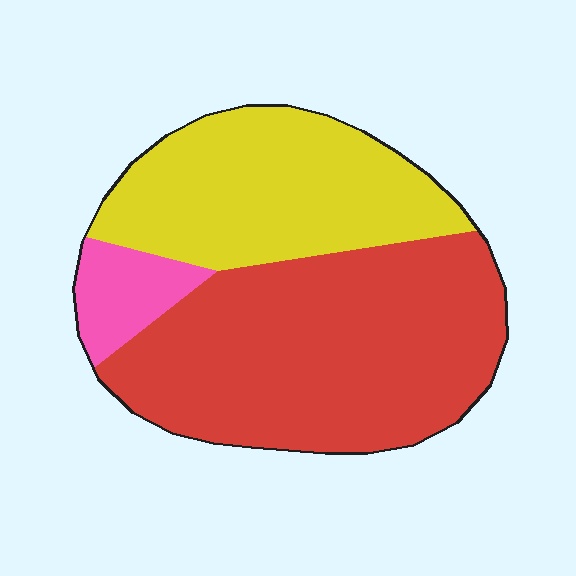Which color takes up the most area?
Red, at roughly 55%.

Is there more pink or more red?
Red.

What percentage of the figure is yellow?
Yellow takes up about three eighths (3/8) of the figure.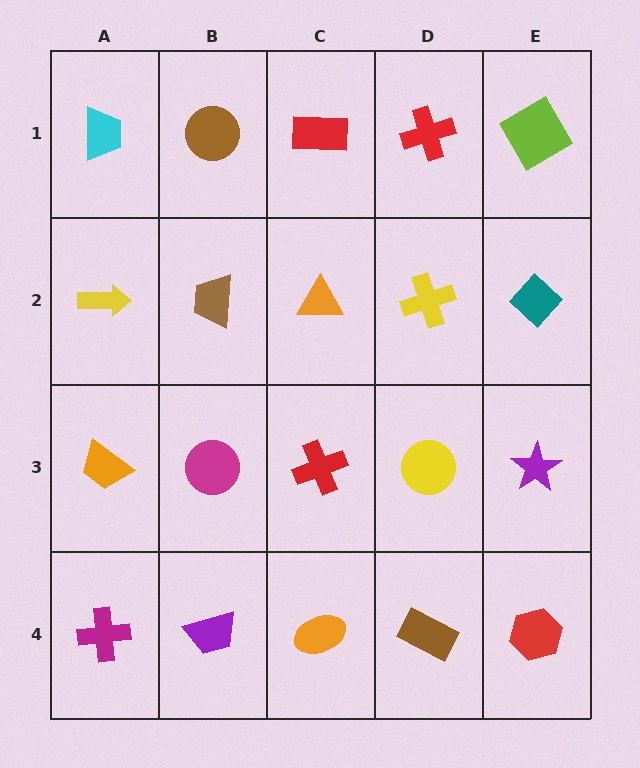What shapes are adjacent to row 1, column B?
A brown trapezoid (row 2, column B), a cyan trapezoid (row 1, column A), a red rectangle (row 1, column C).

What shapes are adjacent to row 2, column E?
A lime diamond (row 1, column E), a purple star (row 3, column E), a yellow cross (row 2, column D).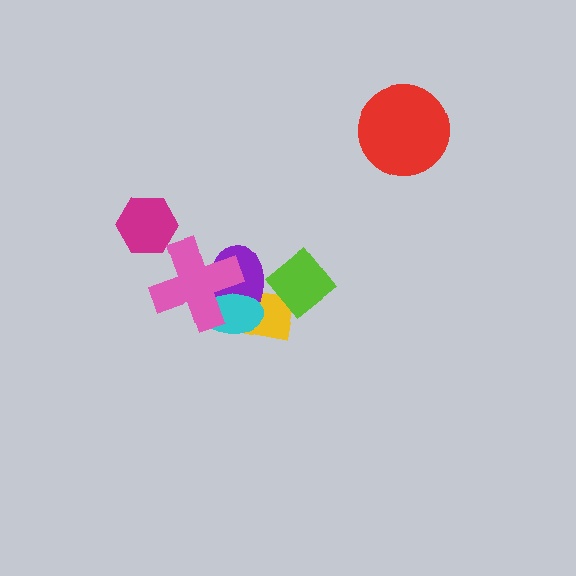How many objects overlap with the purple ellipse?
3 objects overlap with the purple ellipse.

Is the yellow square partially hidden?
Yes, it is partially covered by another shape.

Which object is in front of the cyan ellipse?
The pink cross is in front of the cyan ellipse.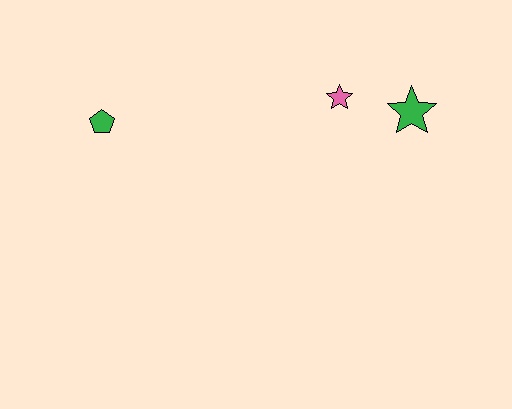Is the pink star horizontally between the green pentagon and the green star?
Yes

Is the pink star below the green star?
No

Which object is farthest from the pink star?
The green pentagon is farthest from the pink star.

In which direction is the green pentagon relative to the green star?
The green pentagon is to the left of the green star.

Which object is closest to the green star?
The pink star is closest to the green star.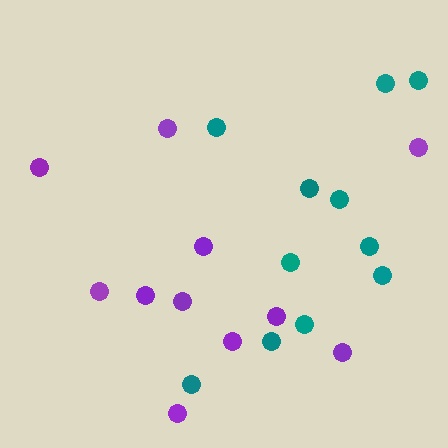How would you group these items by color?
There are 2 groups: one group of teal circles (11) and one group of purple circles (11).